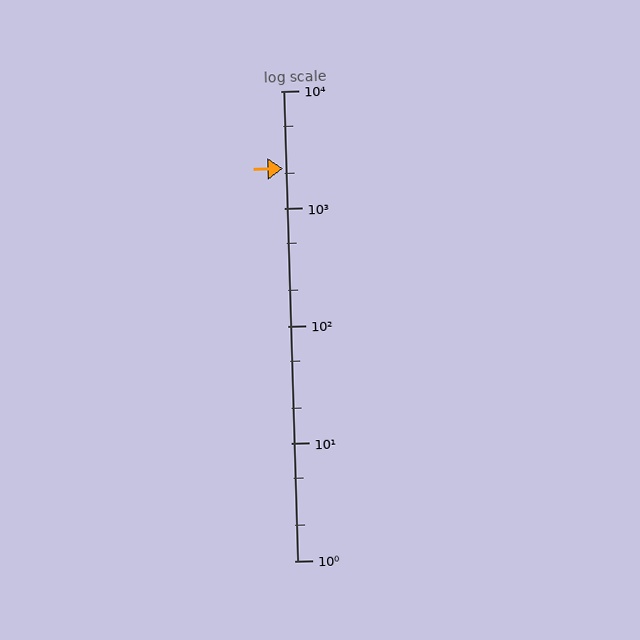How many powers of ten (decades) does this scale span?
The scale spans 4 decades, from 1 to 10000.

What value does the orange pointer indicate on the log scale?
The pointer indicates approximately 2200.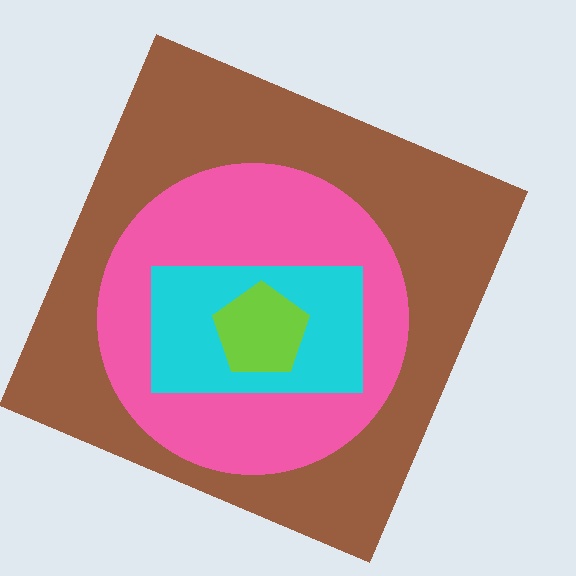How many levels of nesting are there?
4.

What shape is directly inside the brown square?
The pink circle.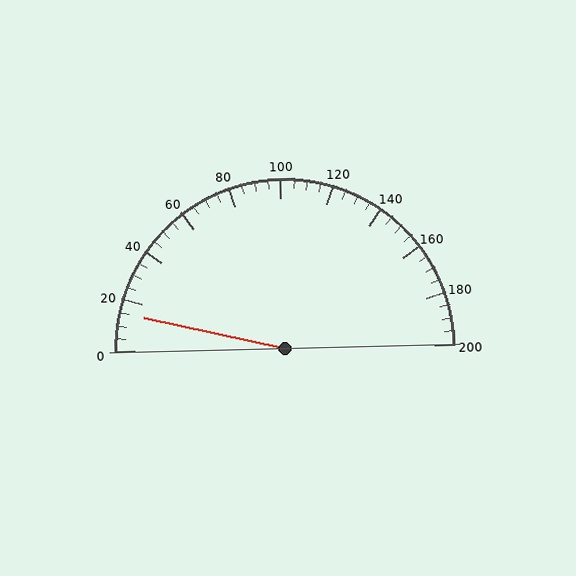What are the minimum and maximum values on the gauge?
The gauge ranges from 0 to 200.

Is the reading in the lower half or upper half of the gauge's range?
The reading is in the lower half of the range (0 to 200).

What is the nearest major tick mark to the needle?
The nearest major tick mark is 20.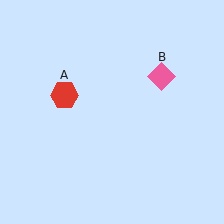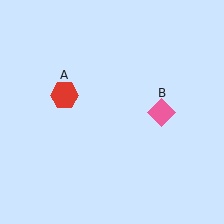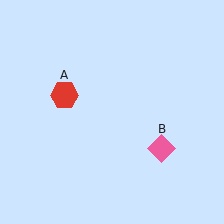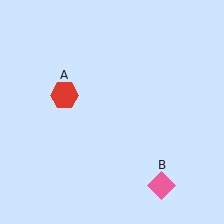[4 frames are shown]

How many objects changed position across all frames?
1 object changed position: pink diamond (object B).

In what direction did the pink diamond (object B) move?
The pink diamond (object B) moved down.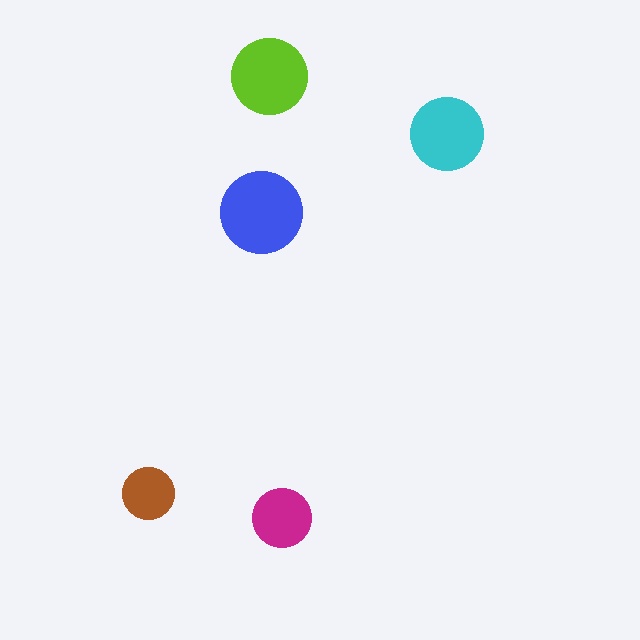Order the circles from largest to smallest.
the blue one, the lime one, the cyan one, the magenta one, the brown one.